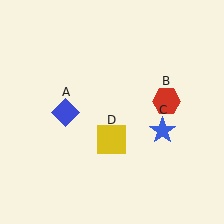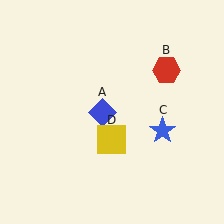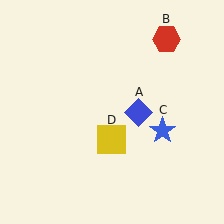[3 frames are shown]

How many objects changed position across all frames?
2 objects changed position: blue diamond (object A), red hexagon (object B).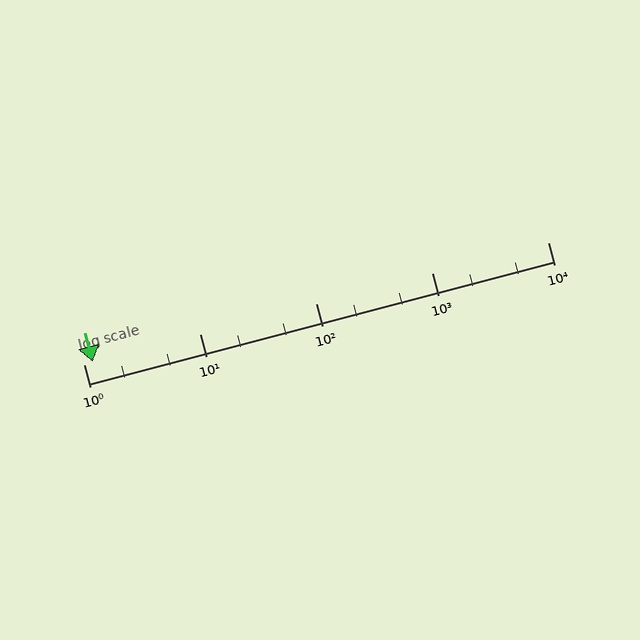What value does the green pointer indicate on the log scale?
The pointer indicates approximately 1.2.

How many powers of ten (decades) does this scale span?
The scale spans 4 decades, from 1 to 10000.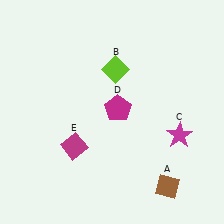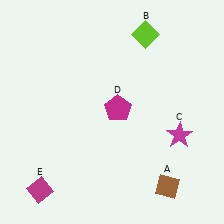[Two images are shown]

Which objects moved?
The objects that moved are: the lime diamond (B), the magenta diamond (E).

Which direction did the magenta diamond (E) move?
The magenta diamond (E) moved down.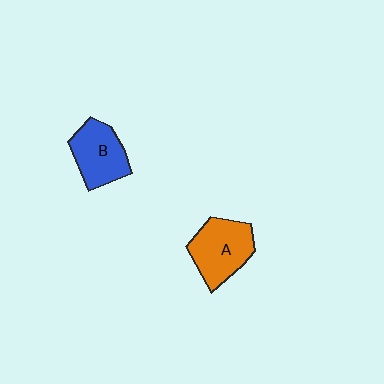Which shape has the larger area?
Shape A (orange).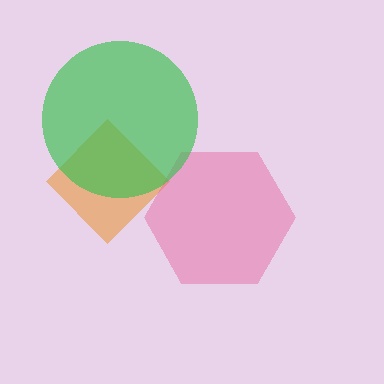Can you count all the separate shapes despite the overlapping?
Yes, there are 3 separate shapes.